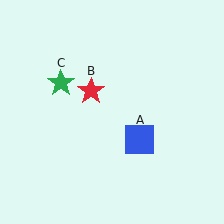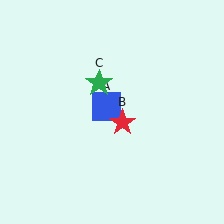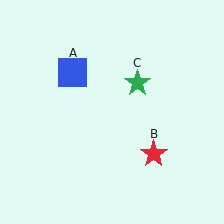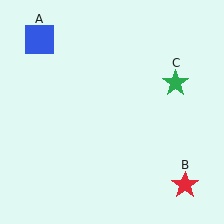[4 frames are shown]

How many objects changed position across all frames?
3 objects changed position: blue square (object A), red star (object B), green star (object C).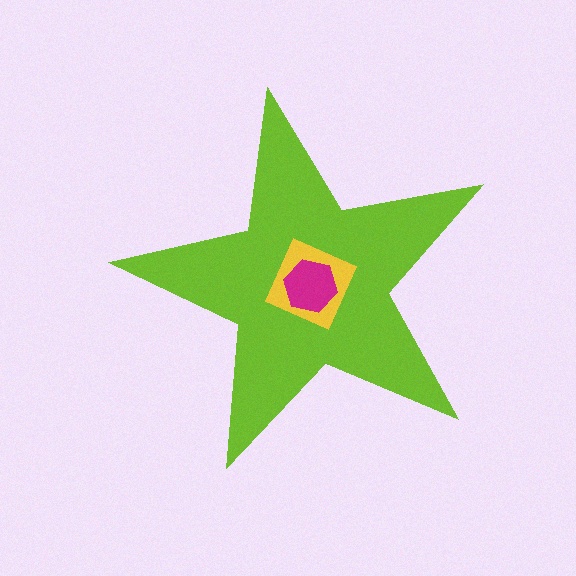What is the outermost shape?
The lime star.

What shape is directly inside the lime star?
The yellow diamond.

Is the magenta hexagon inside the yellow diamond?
Yes.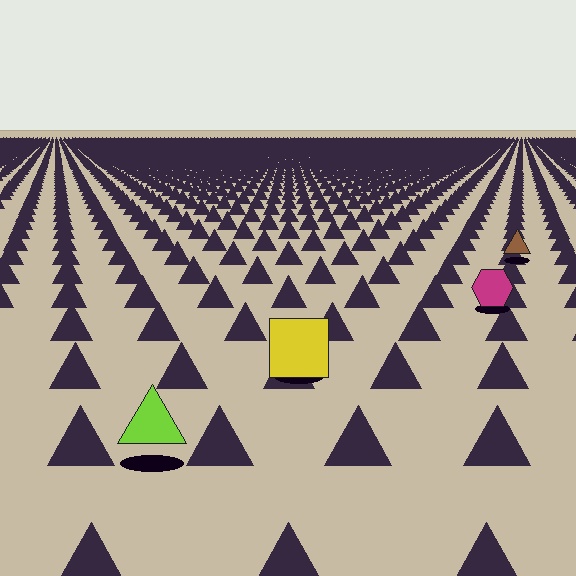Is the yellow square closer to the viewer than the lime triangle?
No. The lime triangle is closer — you can tell from the texture gradient: the ground texture is coarser near it.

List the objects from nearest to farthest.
From nearest to farthest: the lime triangle, the yellow square, the magenta hexagon, the brown triangle.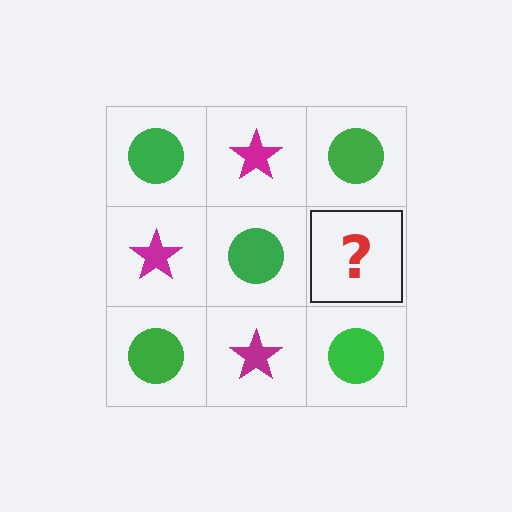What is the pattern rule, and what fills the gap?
The rule is that it alternates green circle and magenta star in a checkerboard pattern. The gap should be filled with a magenta star.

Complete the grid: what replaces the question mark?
The question mark should be replaced with a magenta star.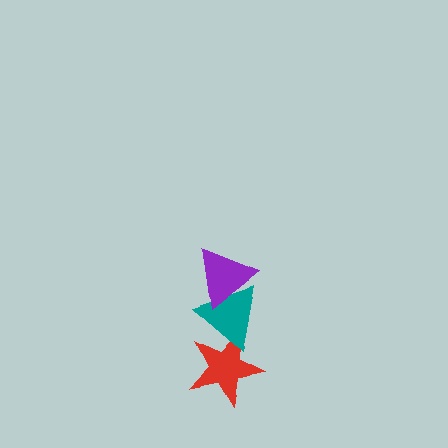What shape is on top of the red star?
The teal triangle is on top of the red star.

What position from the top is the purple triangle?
The purple triangle is 1st from the top.